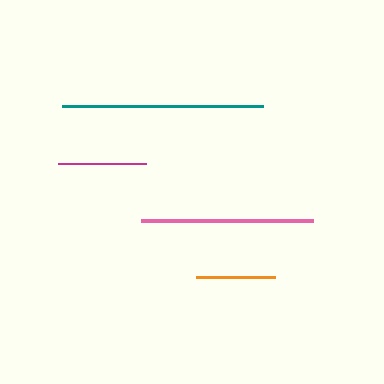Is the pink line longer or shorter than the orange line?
The pink line is longer than the orange line.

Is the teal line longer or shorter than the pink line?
The teal line is longer than the pink line.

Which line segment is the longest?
The teal line is the longest at approximately 202 pixels.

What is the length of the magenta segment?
The magenta segment is approximately 88 pixels long.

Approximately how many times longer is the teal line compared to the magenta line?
The teal line is approximately 2.3 times the length of the magenta line.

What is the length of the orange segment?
The orange segment is approximately 80 pixels long.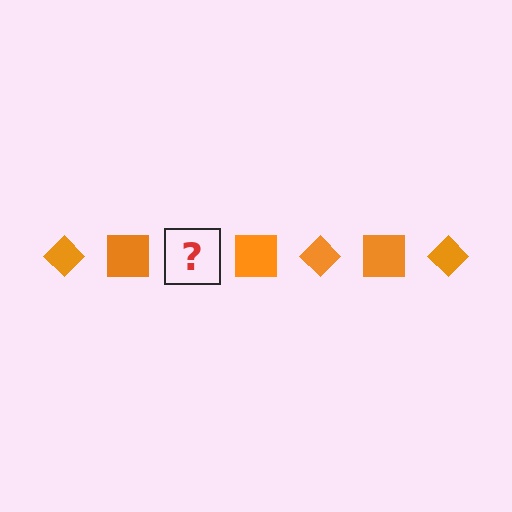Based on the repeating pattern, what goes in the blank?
The blank should be an orange diamond.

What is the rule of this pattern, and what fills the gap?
The rule is that the pattern cycles through diamond, square shapes in orange. The gap should be filled with an orange diamond.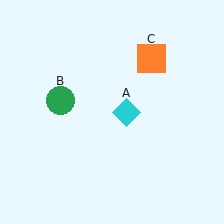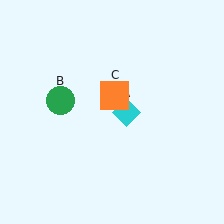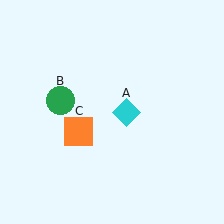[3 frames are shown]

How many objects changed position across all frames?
1 object changed position: orange square (object C).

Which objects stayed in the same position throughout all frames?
Cyan diamond (object A) and green circle (object B) remained stationary.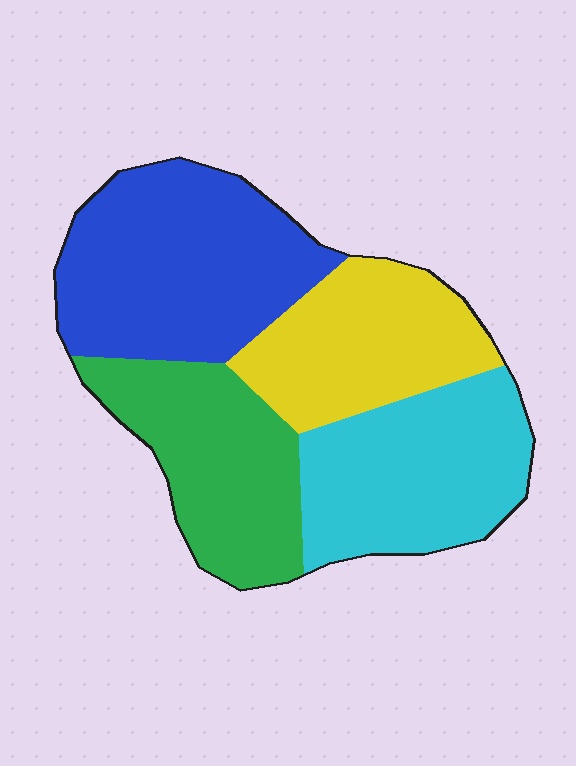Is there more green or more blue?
Blue.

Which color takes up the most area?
Blue, at roughly 30%.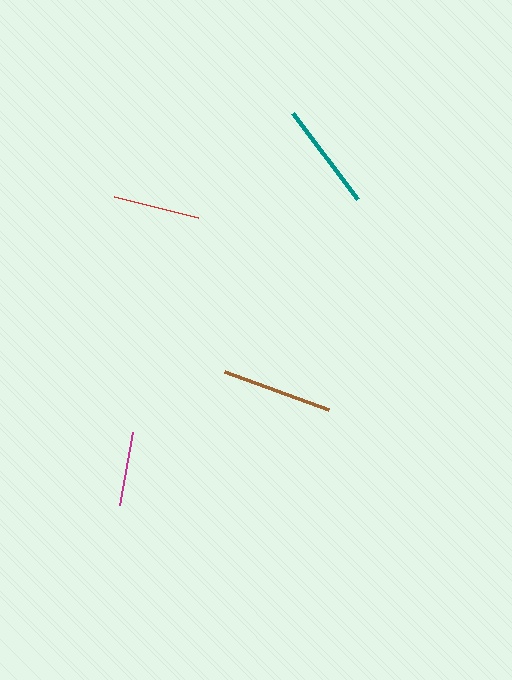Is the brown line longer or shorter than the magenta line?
The brown line is longer than the magenta line.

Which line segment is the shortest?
The magenta line is the shortest at approximately 74 pixels.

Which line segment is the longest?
The brown line is the longest at approximately 111 pixels.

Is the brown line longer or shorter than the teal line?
The brown line is longer than the teal line.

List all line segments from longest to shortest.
From longest to shortest: brown, teal, red, magenta.